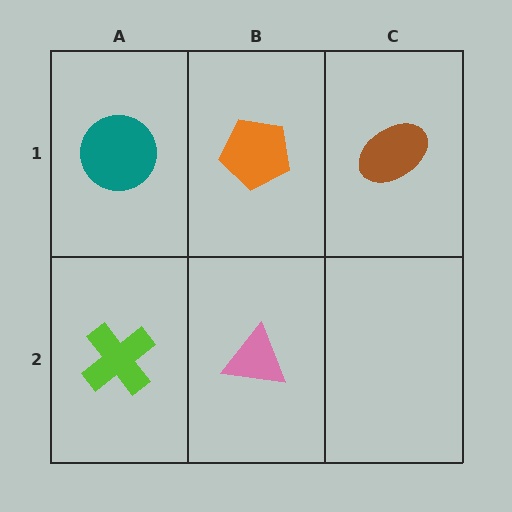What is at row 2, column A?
A lime cross.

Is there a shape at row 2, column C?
No, that cell is empty.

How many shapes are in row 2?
2 shapes.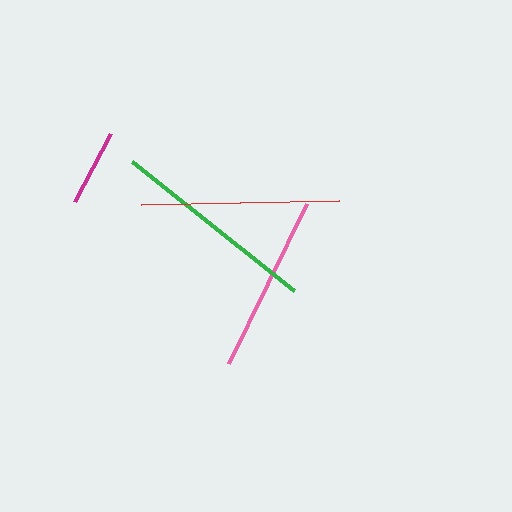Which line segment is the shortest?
The magenta line is the shortest at approximately 77 pixels.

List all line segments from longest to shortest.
From longest to shortest: green, red, pink, magenta.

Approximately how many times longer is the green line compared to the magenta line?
The green line is approximately 2.7 times the length of the magenta line.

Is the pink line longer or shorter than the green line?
The green line is longer than the pink line.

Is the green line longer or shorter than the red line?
The green line is longer than the red line.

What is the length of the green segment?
The green segment is approximately 207 pixels long.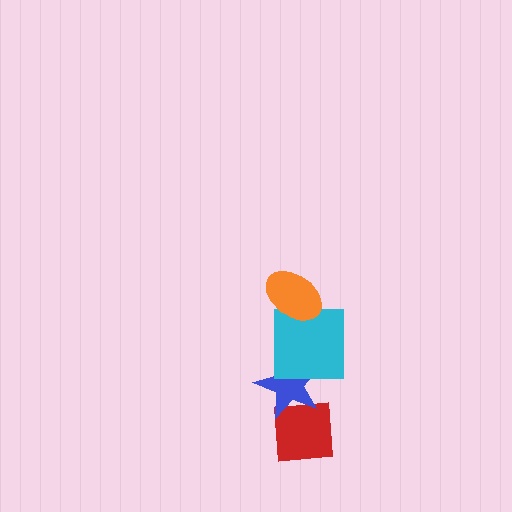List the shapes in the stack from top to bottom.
From top to bottom: the orange ellipse, the cyan square, the blue star, the red square.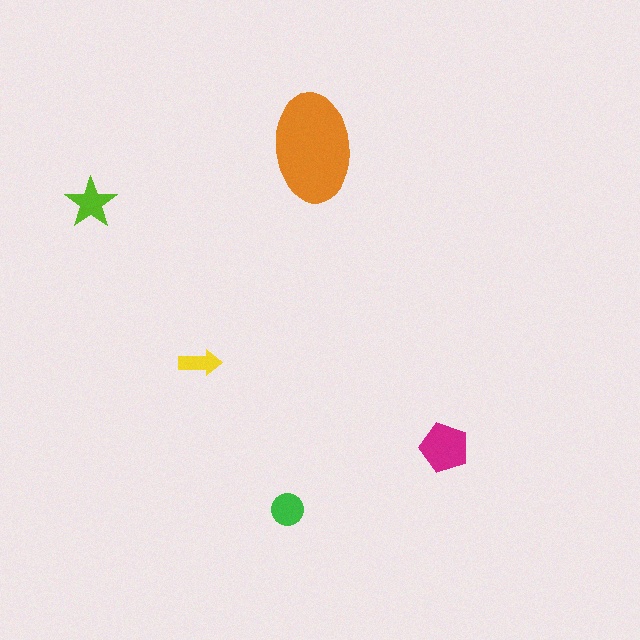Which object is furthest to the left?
The lime star is leftmost.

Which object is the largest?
The orange ellipse.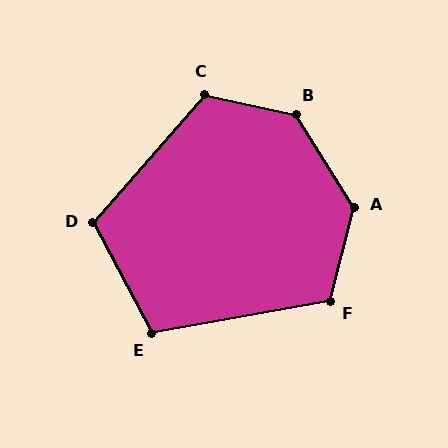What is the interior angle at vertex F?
Approximately 115 degrees (obtuse).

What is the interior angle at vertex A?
Approximately 134 degrees (obtuse).